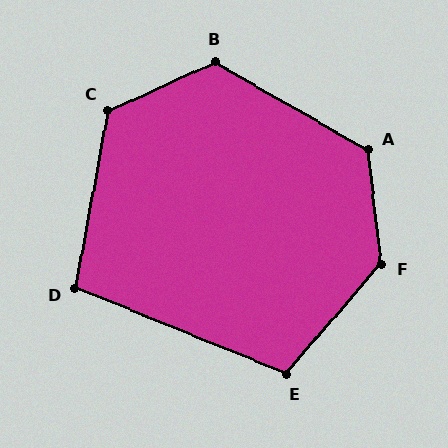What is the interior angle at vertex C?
Approximately 125 degrees (obtuse).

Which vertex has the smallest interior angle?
D, at approximately 102 degrees.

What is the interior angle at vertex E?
Approximately 109 degrees (obtuse).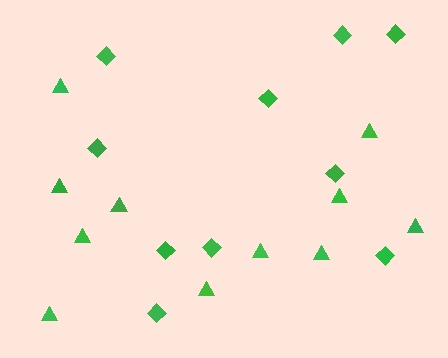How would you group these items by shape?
There are 2 groups: one group of triangles (11) and one group of diamonds (10).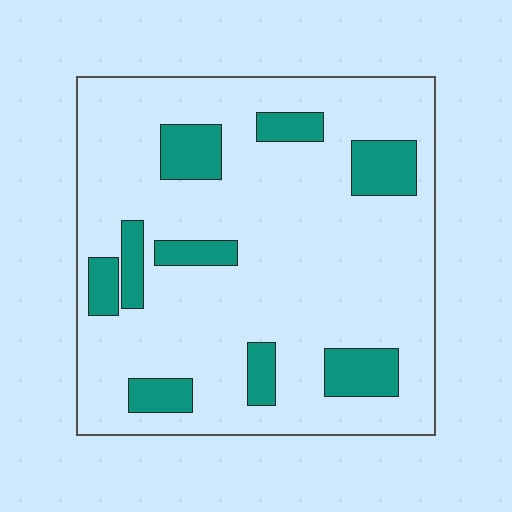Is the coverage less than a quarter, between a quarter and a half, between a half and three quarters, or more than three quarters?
Less than a quarter.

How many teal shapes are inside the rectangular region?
9.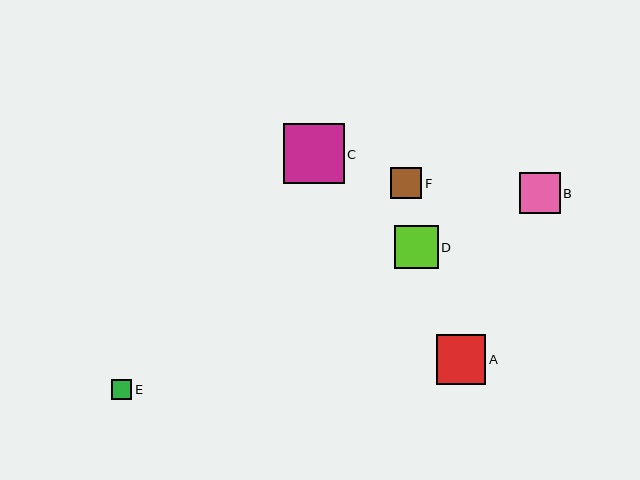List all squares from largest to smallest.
From largest to smallest: C, A, D, B, F, E.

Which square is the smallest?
Square E is the smallest with a size of approximately 20 pixels.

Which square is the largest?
Square C is the largest with a size of approximately 61 pixels.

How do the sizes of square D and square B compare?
Square D and square B are approximately the same size.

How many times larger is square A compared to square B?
Square A is approximately 1.2 times the size of square B.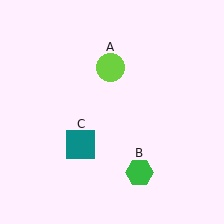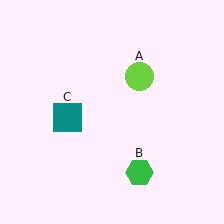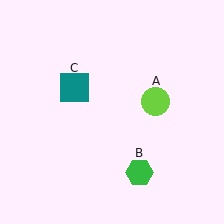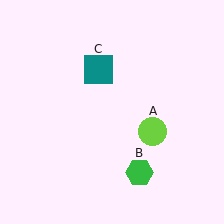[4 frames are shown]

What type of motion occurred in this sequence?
The lime circle (object A), teal square (object C) rotated clockwise around the center of the scene.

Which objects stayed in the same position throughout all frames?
Green hexagon (object B) remained stationary.